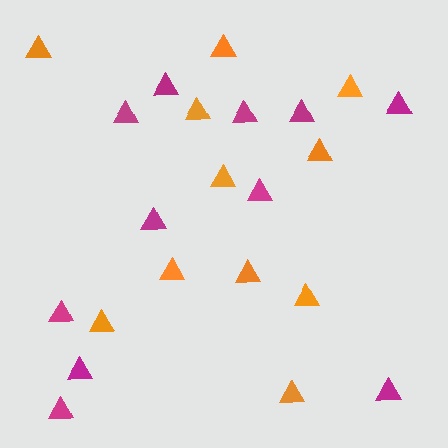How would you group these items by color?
There are 2 groups: one group of orange triangles (11) and one group of magenta triangles (11).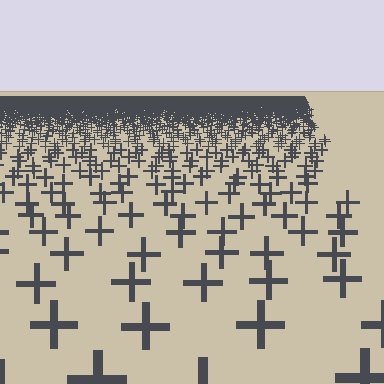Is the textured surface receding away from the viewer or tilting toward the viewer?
The surface is receding away from the viewer. Texture elements get smaller and denser toward the top.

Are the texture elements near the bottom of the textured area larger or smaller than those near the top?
Larger. Near the bottom, elements are closer to the viewer and appear at a bigger on-screen size.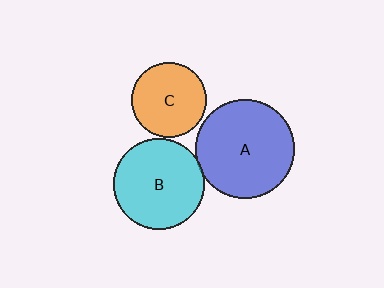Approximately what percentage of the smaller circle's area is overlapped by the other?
Approximately 5%.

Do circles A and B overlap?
Yes.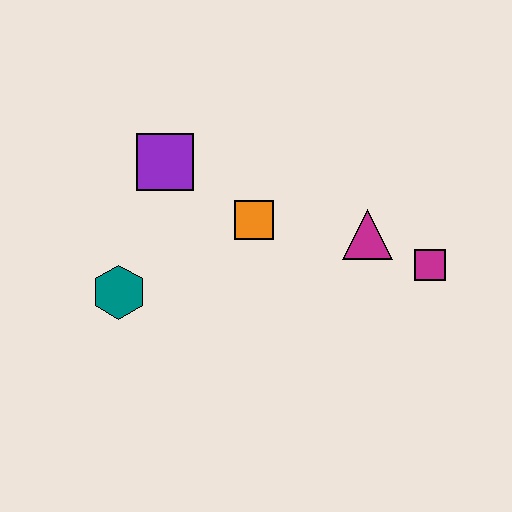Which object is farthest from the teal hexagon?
The magenta square is farthest from the teal hexagon.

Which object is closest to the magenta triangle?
The magenta square is closest to the magenta triangle.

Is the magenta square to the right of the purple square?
Yes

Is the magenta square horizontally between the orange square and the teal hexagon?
No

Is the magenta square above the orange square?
No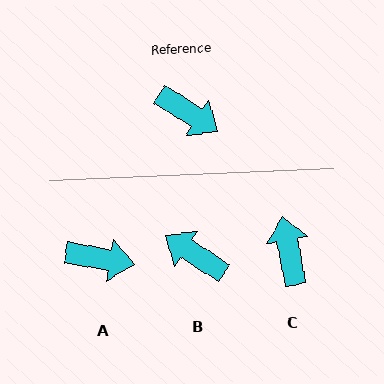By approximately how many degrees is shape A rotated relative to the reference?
Approximately 22 degrees counter-clockwise.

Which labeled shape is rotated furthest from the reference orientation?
B, about 179 degrees away.